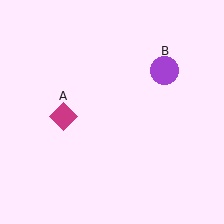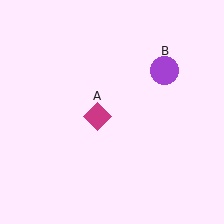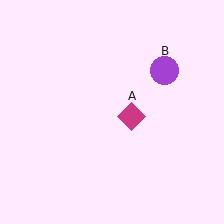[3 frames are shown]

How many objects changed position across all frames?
1 object changed position: magenta diamond (object A).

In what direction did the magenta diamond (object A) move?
The magenta diamond (object A) moved right.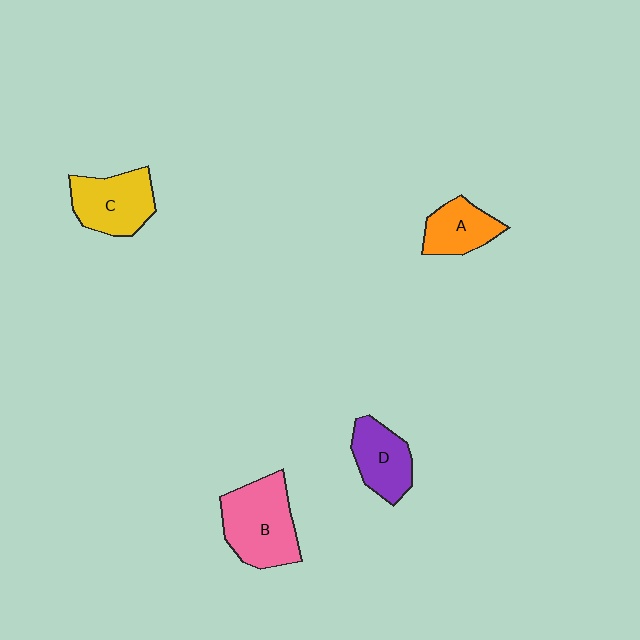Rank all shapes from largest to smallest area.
From largest to smallest: B (pink), C (yellow), D (purple), A (orange).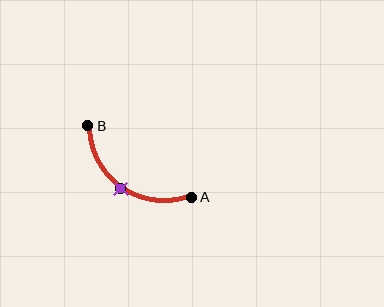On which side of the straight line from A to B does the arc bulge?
The arc bulges below and to the left of the straight line connecting A and B.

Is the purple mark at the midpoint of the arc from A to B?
Yes. The purple mark lies on the arc at equal arc-length from both A and B — it is the arc midpoint.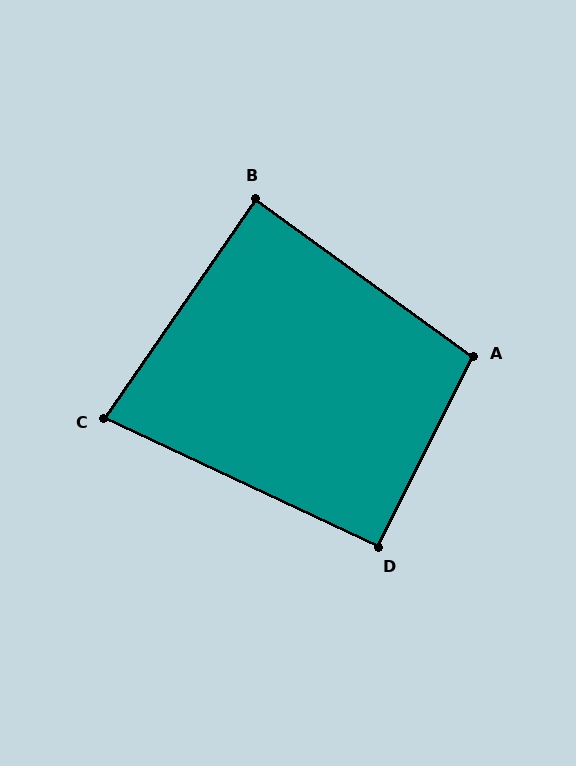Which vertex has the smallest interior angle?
C, at approximately 81 degrees.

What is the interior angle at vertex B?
Approximately 89 degrees (approximately right).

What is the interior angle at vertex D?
Approximately 91 degrees (approximately right).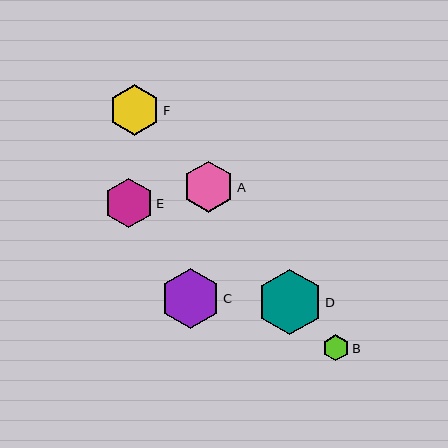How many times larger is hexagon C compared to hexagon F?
Hexagon C is approximately 1.2 times the size of hexagon F.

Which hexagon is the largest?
Hexagon D is the largest with a size of approximately 65 pixels.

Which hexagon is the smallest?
Hexagon B is the smallest with a size of approximately 26 pixels.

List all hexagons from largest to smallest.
From largest to smallest: D, C, F, A, E, B.